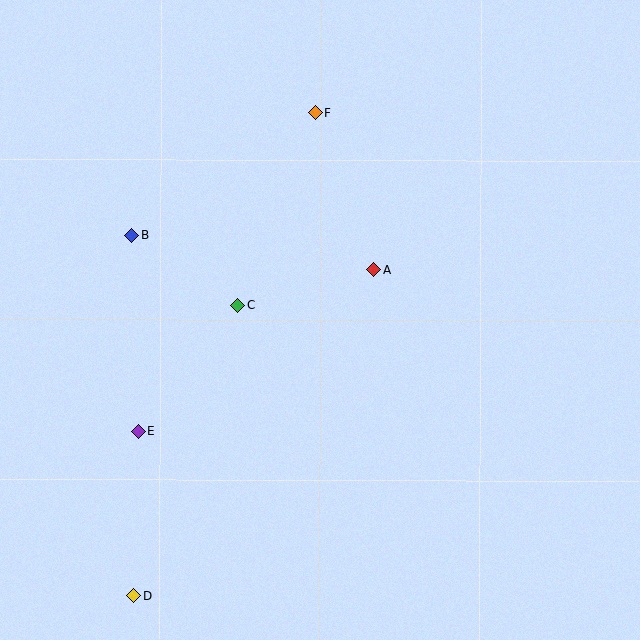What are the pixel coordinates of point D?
Point D is at (134, 596).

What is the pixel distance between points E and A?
The distance between E and A is 286 pixels.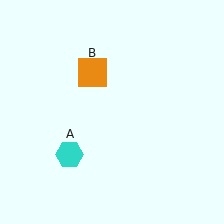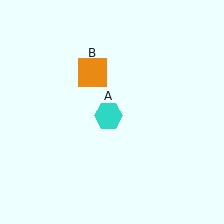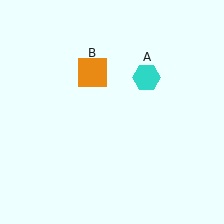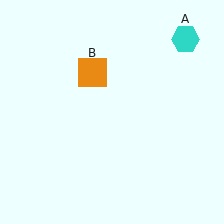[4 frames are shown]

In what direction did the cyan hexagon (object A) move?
The cyan hexagon (object A) moved up and to the right.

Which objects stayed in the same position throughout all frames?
Orange square (object B) remained stationary.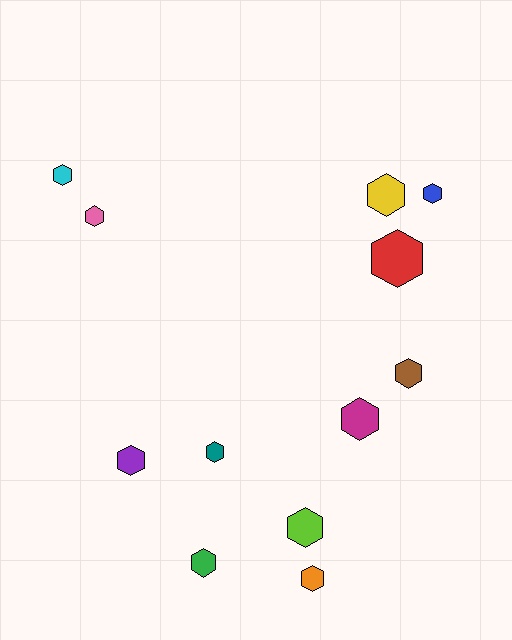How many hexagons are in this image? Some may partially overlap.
There are 12 hexagons.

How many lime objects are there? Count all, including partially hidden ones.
There is 1 lime object.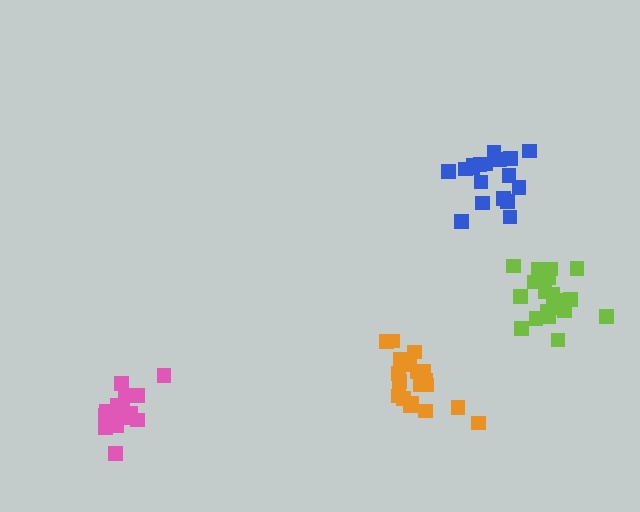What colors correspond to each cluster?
The clusters are colored: orange, pink, lime, blue.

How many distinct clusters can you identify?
There are 4 distinct clusters.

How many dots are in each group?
Group 1: 20 dots, Group 2: 17 dots, Group 3: 21 dots, Group 4: 18 dots (76 total).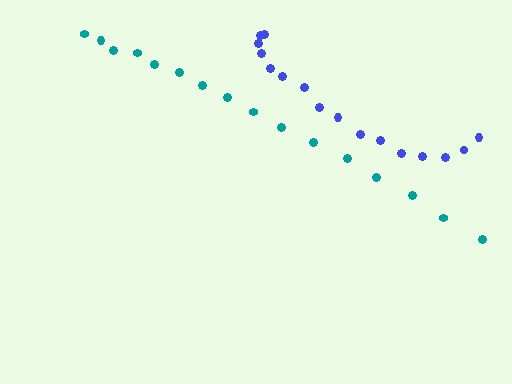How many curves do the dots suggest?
There are 2 distinct paths.